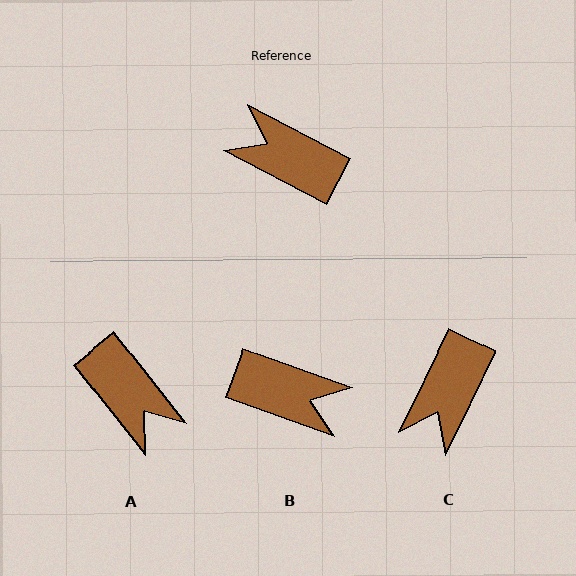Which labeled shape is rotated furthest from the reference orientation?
B, about 172 degrees away.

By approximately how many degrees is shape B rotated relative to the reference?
Approximately 172 degrees clockwise.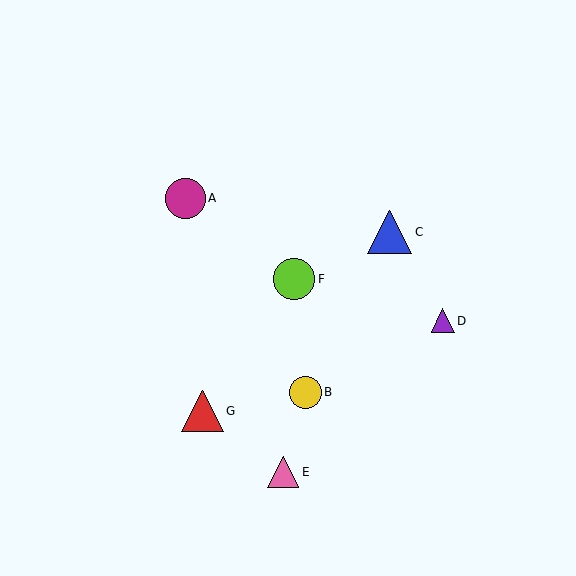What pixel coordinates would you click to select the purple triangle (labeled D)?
Click at (443, 321) to select the purple triangle D.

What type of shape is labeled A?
Shape A is a magenta circle.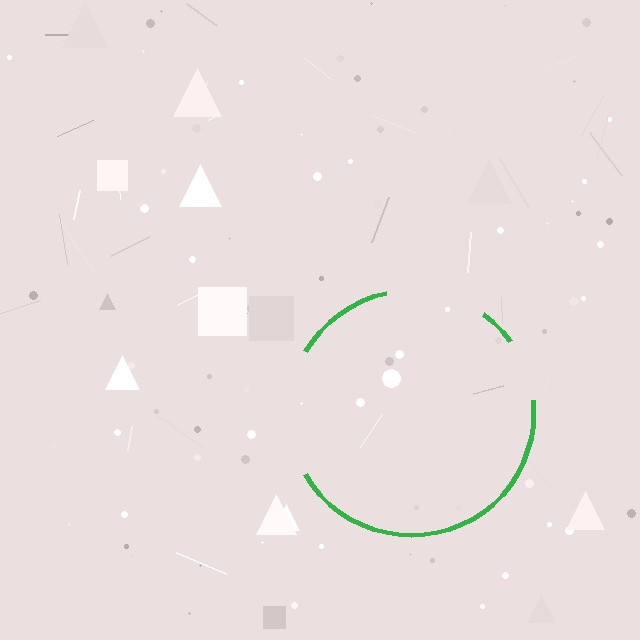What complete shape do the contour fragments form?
The contour fragments form a circle.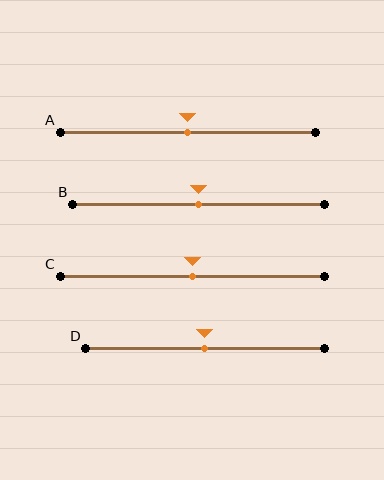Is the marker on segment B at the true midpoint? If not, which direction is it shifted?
Yes, the marker on segment B is at the true midpoint.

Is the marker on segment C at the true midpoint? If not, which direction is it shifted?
Yes, the marker on segment C is at the true midpoint.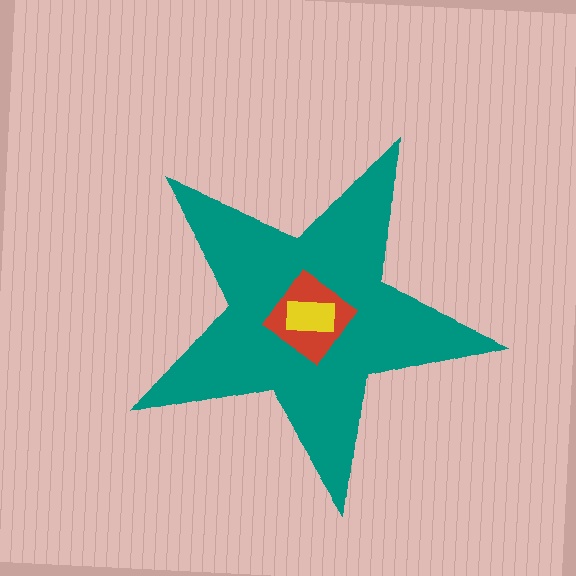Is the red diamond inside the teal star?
Yes.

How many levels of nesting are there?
3.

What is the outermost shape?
The teal star.